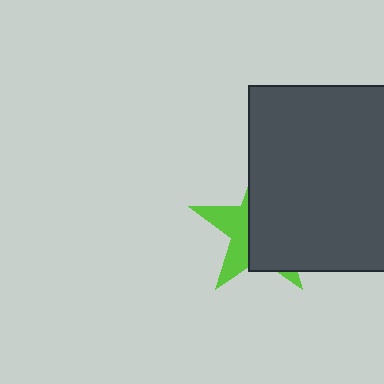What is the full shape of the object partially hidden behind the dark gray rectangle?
The partially hidden object is a lime star.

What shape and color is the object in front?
The object in front is a dark gray rectangle.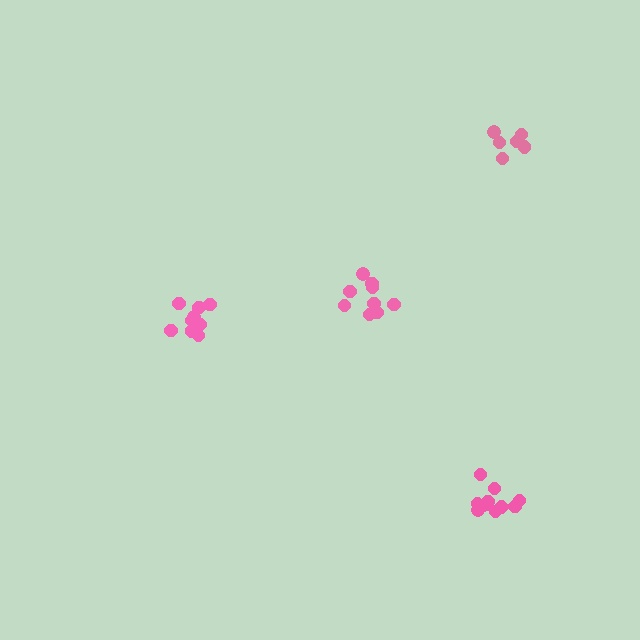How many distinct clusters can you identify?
There are 4 distinct clusters.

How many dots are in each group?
Group 1: 11 dots, Group 2: 9 dots, Group 3: 6 dots, Group 4: 10 dots (36 total).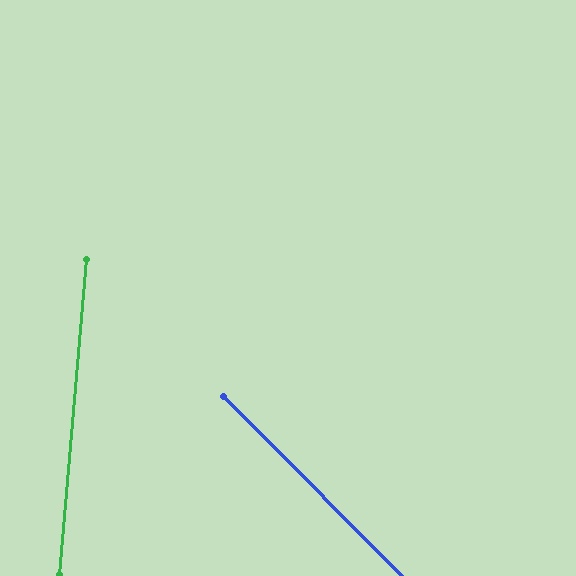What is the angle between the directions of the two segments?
Approximately 50 degrees.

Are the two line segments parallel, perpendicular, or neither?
Neither parallel nor perpendicular — they differ by about 50°.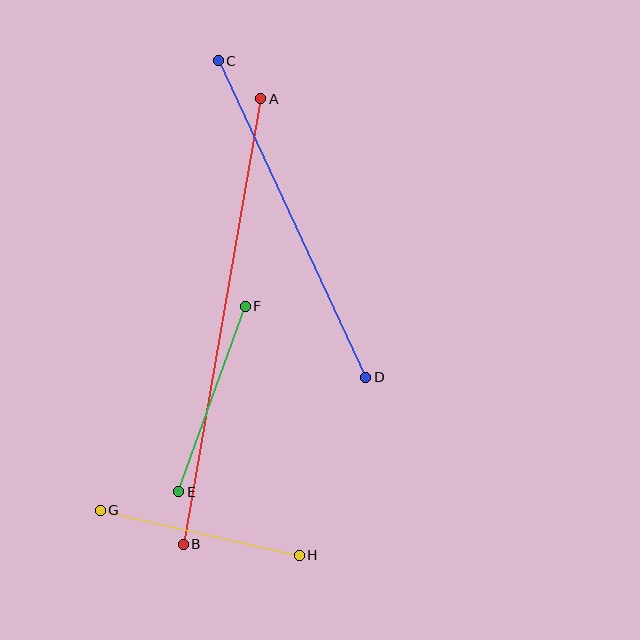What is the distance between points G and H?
The distance is approximately 204 pixels.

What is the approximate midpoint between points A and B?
The midpoint is at approximately (222, 322) pixels.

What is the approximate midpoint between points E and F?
The midpoint is at approximately (212, 399) pixels.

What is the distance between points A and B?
The distance is approximately 452 pixels.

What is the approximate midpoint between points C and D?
The midpoint is at approximately (292, 219) pixels.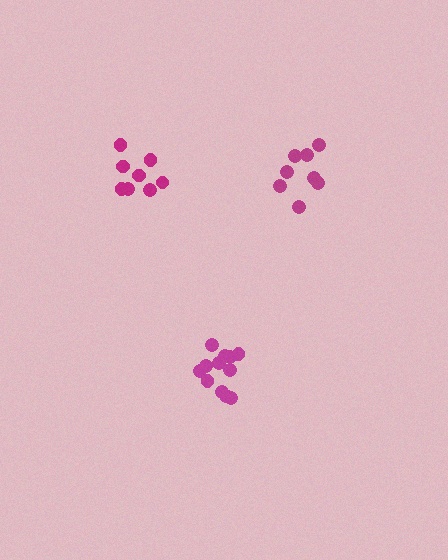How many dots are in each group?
Group 1: 8 dots, Group 2: 8 dots, Group 3: 12 dots (28 total).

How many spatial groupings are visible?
There are 3 spatial groupings.